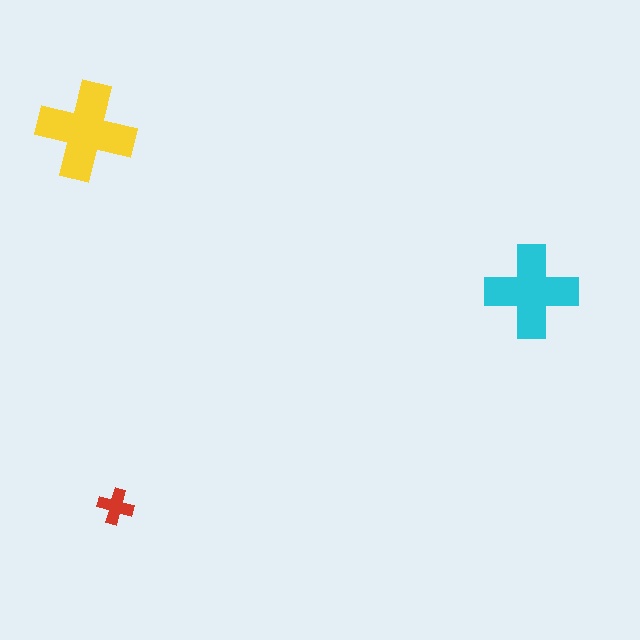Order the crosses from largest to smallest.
the yellow one, the cyan one, the red one.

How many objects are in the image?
There are 3 objects in the image.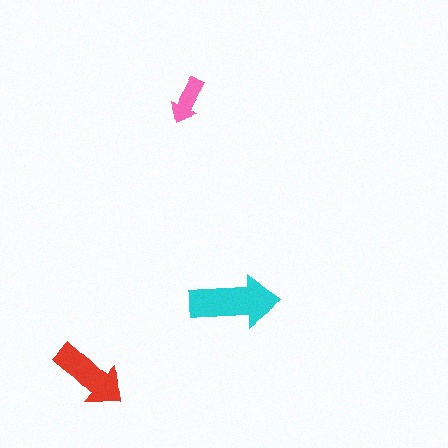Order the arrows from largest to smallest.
the cyan one, the red one, the pink one.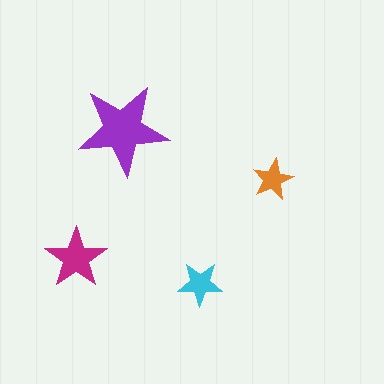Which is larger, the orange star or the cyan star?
The cyan one.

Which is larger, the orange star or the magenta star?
The magenta one.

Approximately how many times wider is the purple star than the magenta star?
About 1.5 times wider.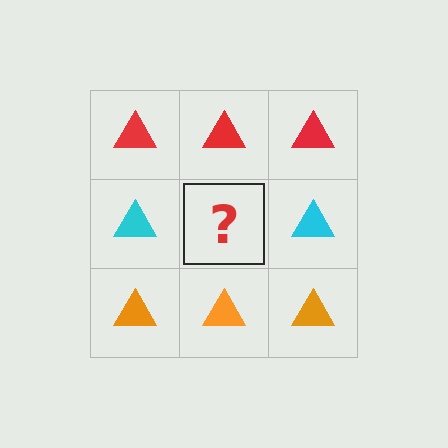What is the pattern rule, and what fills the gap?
The rule is that each row has a consistent color. The gap should be filled with a cyan triangle.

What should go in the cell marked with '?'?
The missing cell should contain a cyan triangle.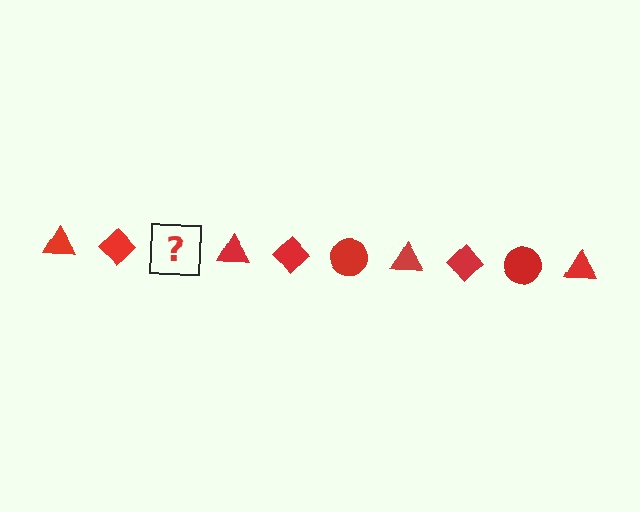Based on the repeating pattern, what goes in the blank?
The blank should be a red circle.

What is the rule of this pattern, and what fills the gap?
The rule is that the pattern cycles through triangle, diamond, circle shapes in red. The gap should be filled with a red circle.